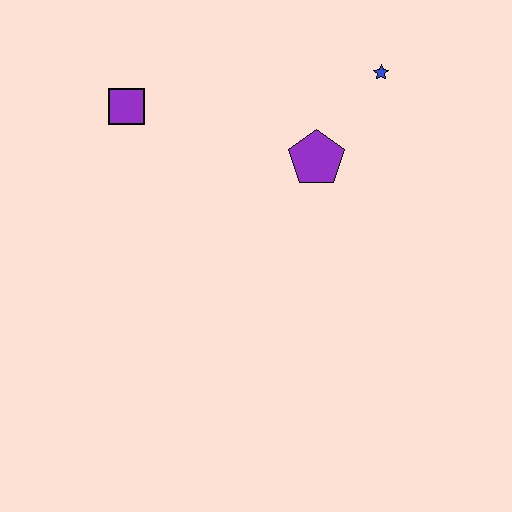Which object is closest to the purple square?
The purple pentagon is closest to the purple square.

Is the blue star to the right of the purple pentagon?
Yes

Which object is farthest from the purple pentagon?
The purple square is farthest from the purple pentagon.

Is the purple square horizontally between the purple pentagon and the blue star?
No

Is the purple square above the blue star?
No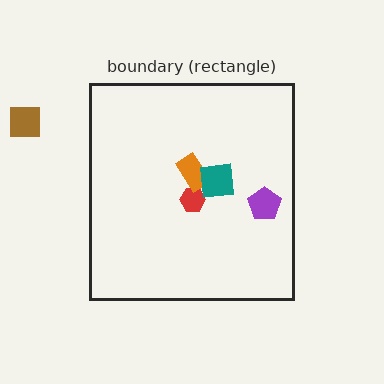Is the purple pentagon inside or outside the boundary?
Inside.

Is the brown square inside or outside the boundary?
Outside.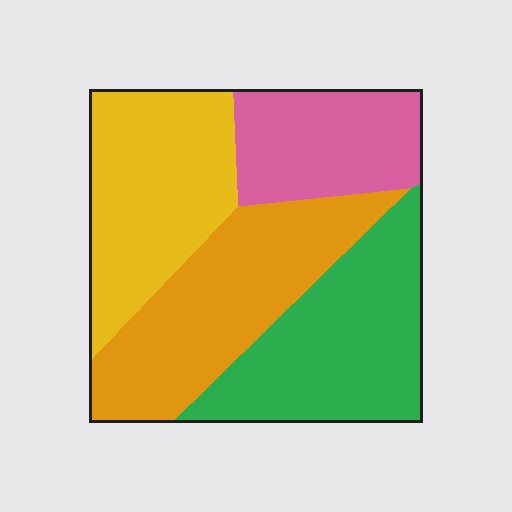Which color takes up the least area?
Pink, at roughly 20%.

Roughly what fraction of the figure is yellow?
Yellow covers around 25% of the figure.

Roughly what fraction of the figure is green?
Green covers 28% of the figure.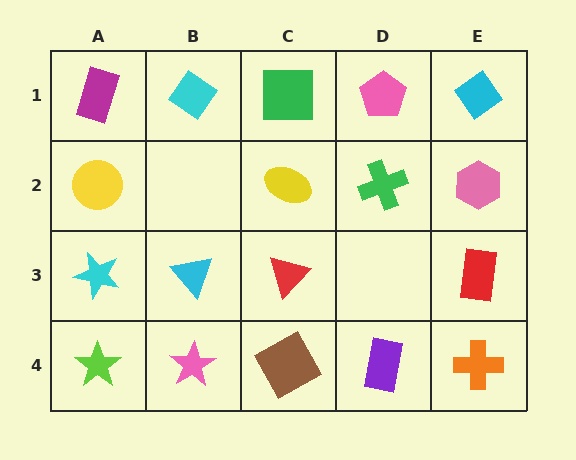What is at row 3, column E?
A red rectangle.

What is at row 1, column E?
A cyan diamond.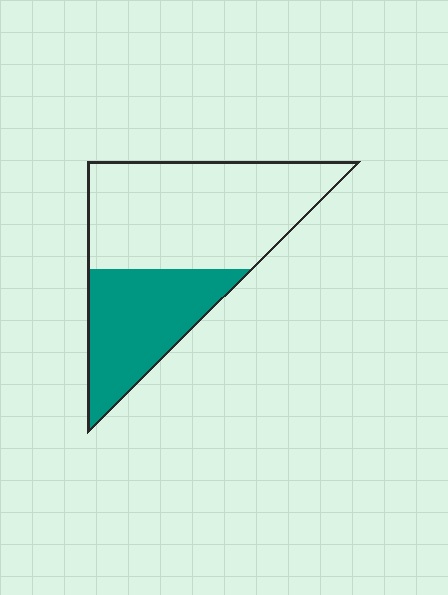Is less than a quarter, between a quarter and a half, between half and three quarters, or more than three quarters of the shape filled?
Between a quarter and a half.